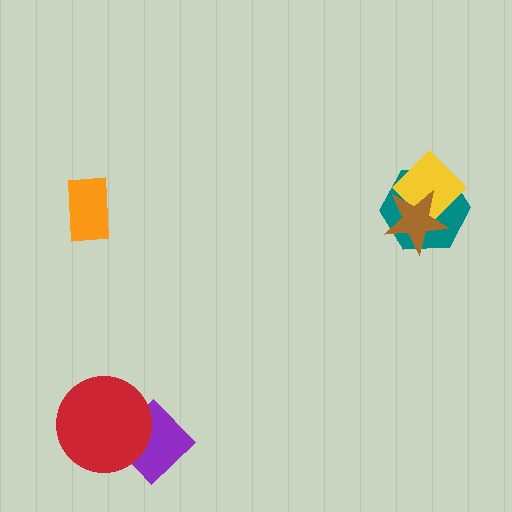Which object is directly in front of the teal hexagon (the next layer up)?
The yellow diamond is directly in front of the teal hexagon.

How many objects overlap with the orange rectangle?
0 objects overlap with the orange rectangle.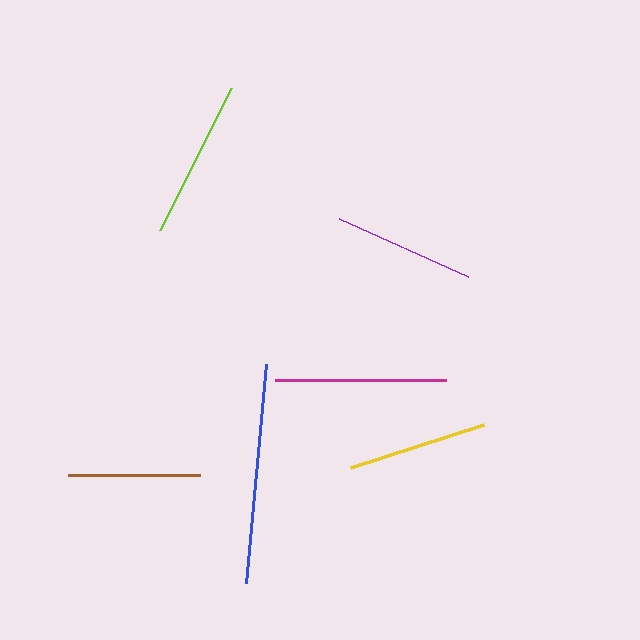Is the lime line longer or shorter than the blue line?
The blue line is longer than the lime line.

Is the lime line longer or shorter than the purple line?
The lime line is longer than the purple line.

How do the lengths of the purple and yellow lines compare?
The purple and yellow lines are approximately the same length.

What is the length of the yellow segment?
The yellow segment is approximately 139 pixels long.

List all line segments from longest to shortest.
From longest to shortest: blue, magenta, lime, purple, yellow, brown.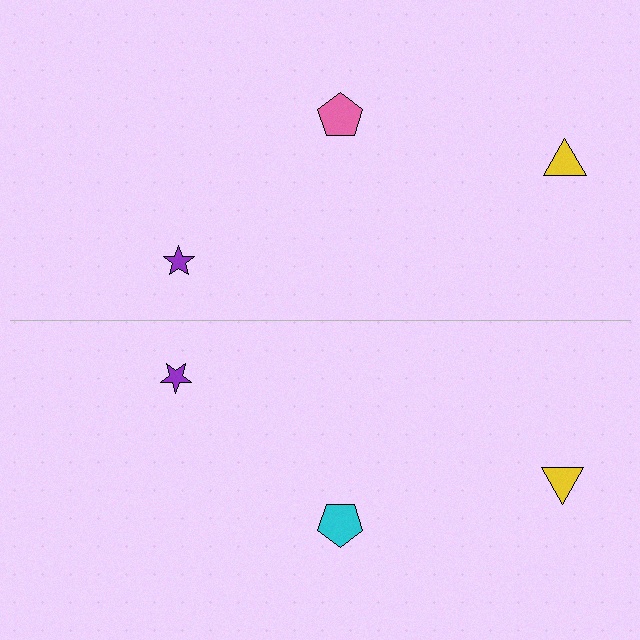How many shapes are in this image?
There are 6 shapes in this image.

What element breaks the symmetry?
The cyan pentagon on the bottom side breaks the symmetry — its mirror counterpart is pink.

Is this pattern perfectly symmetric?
No, the pattern is not perfectly symmetric. The cyan pentagon on the bottom side breaks the symmetry — its mirror counterpart is pink.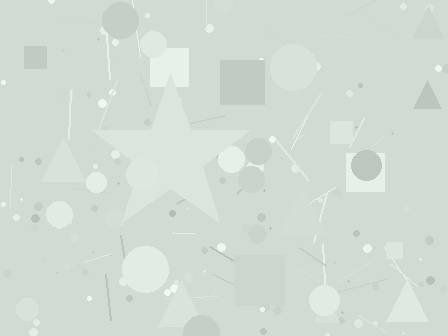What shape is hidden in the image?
A star is hidden in the image.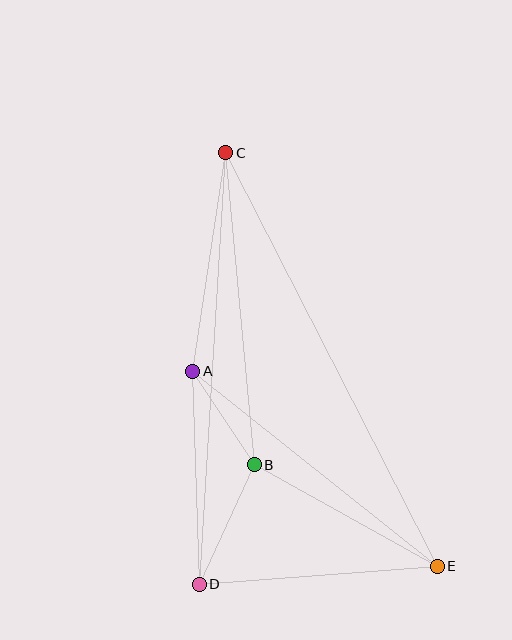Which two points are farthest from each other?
Points C and E are farthest from each other.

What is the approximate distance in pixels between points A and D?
The distance between A and D is approximately 213 pixels.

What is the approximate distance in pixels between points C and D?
The distance between C and D is approximately 432 pixels.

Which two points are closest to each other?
Points A and B are closest to each other.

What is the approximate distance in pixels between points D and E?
The distance between D and E is approximately 238 pixels.